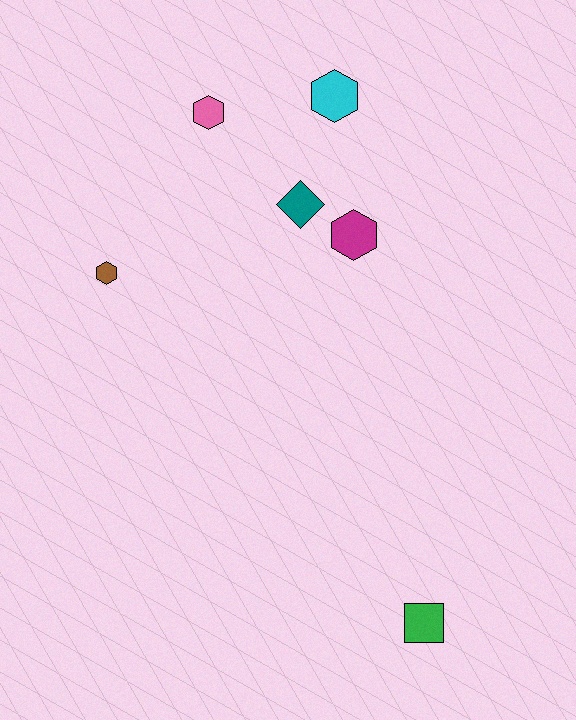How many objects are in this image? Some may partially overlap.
There are 6 objects.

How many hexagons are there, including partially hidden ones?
There are 4 hexagons.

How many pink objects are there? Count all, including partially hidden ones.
There is 1 pink object.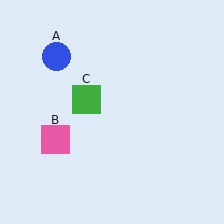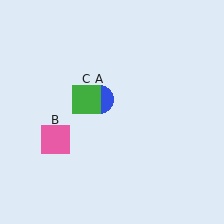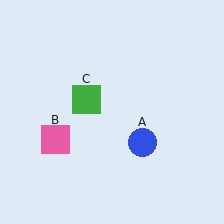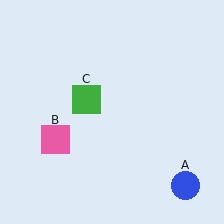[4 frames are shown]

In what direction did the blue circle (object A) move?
The blue circle (object A) moved down and to the right.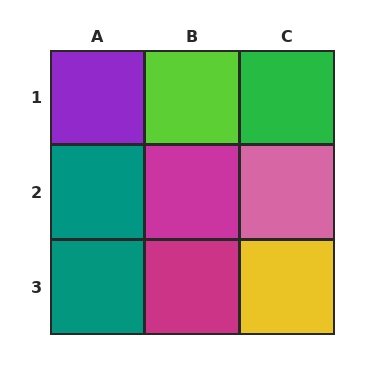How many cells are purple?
1 cell is purple.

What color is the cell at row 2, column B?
Magenta.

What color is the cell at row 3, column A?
Teal.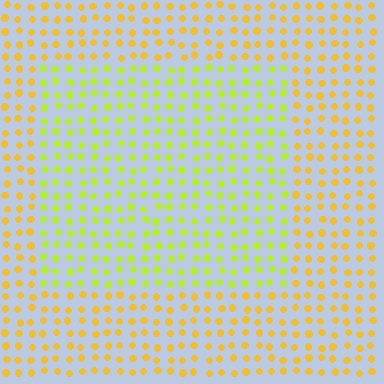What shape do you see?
I see a rectangle.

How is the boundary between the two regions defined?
The boundary is defined purely by a slight shift in hue (about 35 degrees). Spacing, size, and orientation are identical on both sides.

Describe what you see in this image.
The image is filled with small yellow elements in a uniform arrangement. A rectangle-shaped region is visible where the elements are tinted to a slightly different hue, forming a subtle color boundary.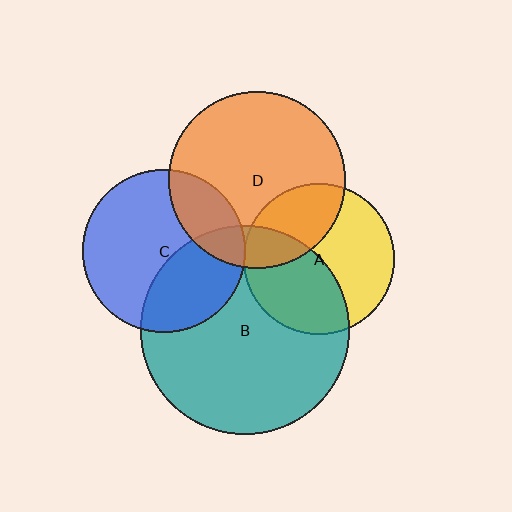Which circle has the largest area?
Circle B (teal).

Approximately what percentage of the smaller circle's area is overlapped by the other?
Approximately 35%.